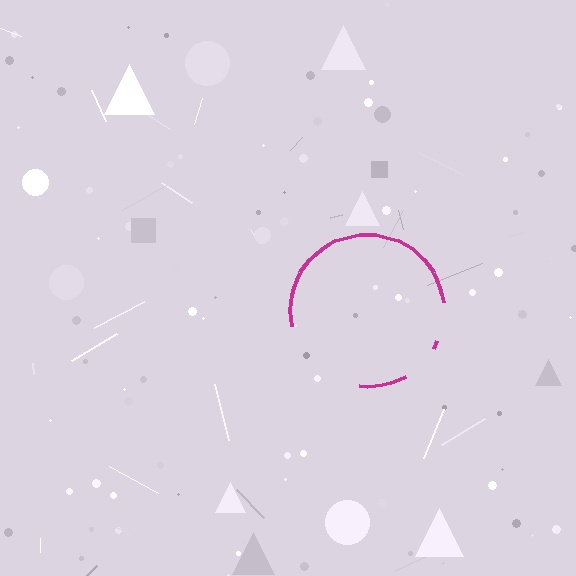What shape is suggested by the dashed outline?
The dashed outline suggests a circle.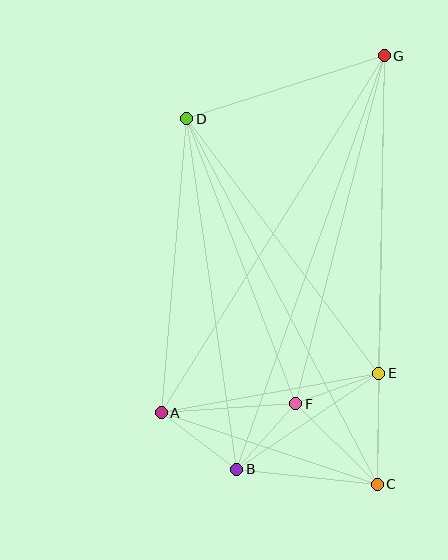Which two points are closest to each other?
Points E and F are closest to each other.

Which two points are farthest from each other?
Points B and G are farthest from each other.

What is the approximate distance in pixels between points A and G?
The distance between A and G is approximately 421 pixels.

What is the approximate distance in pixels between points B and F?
The distance between B and F is approximately 88 pixels.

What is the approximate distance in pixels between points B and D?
The distance between B and D is approximately 354 pixels.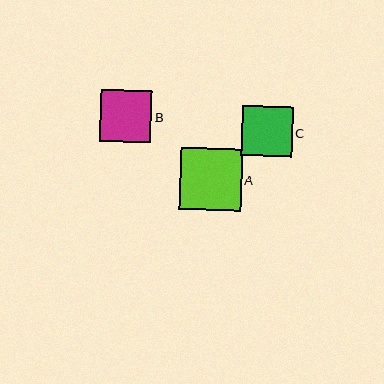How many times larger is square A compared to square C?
Square A is approximately 1.2 times the size of square C.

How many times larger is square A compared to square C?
Square A is approximately 1.2 times the size of square C.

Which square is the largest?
Square A is the largest with a size of approximately 62 pixels.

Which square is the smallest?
Square C is the smallest with a size of approximately 51 pixels.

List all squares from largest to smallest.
From largest to smallest: A, B, C.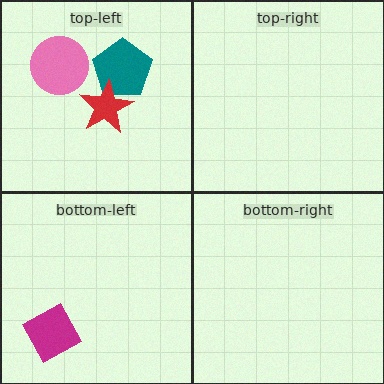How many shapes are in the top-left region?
3.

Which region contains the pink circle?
The top-left region.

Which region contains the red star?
The top-left region.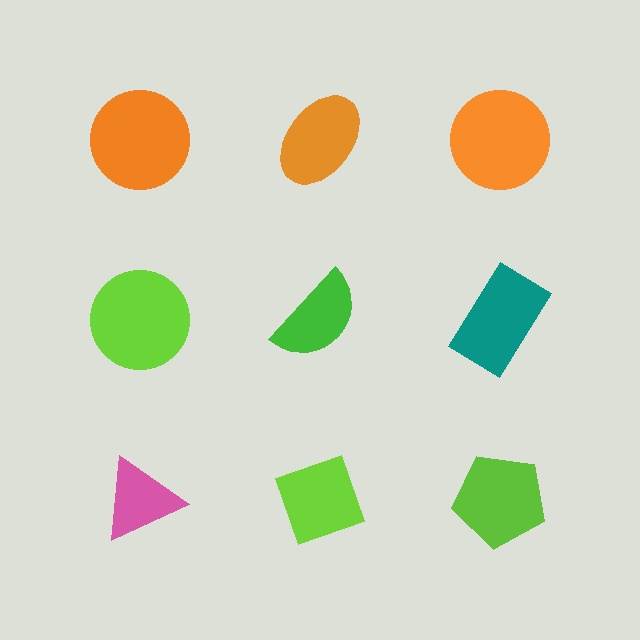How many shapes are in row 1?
3 shapes.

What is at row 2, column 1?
A lime circle.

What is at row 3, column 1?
A pink triangle.